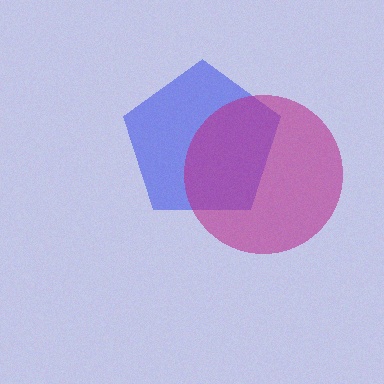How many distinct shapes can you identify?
There are 2 distinct shapes: a blue pentagon, a magenta circle.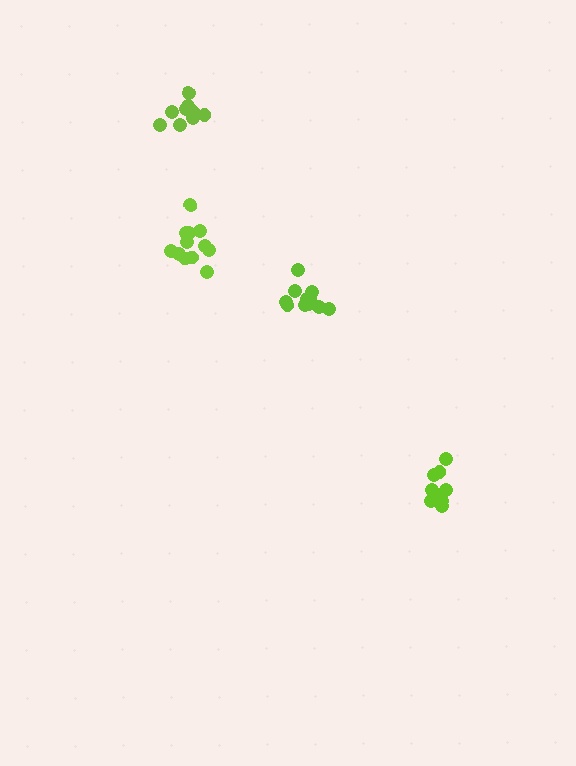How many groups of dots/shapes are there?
There are 4 groups.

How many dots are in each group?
Group 1: 9 dots, Group 2: 11 dots, Group 3: 12 dots, Group 4: 9 dots (41 total).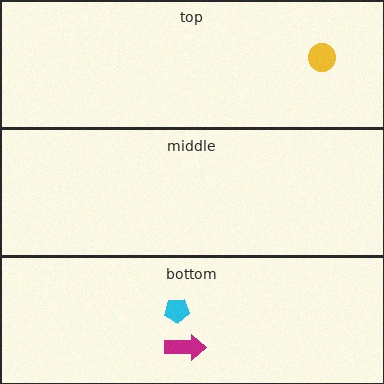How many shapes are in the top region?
1.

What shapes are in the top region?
The yellow circle.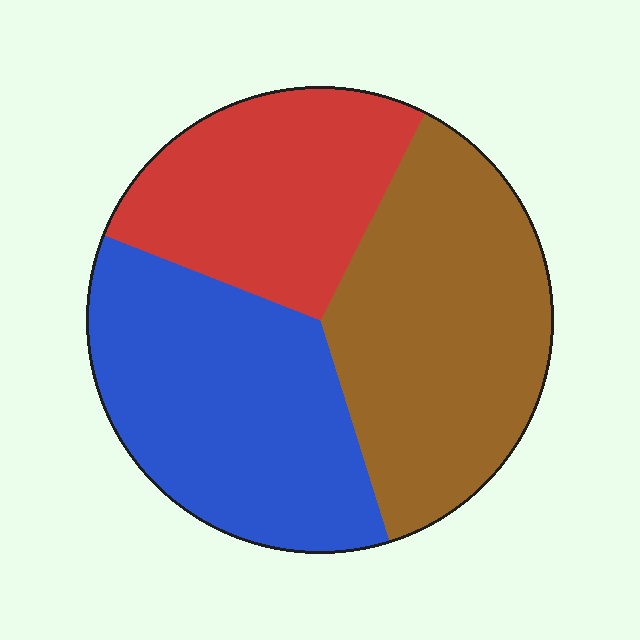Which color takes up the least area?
Red, at roughly 25%.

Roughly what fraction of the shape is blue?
Blue covers about 35% of the shape.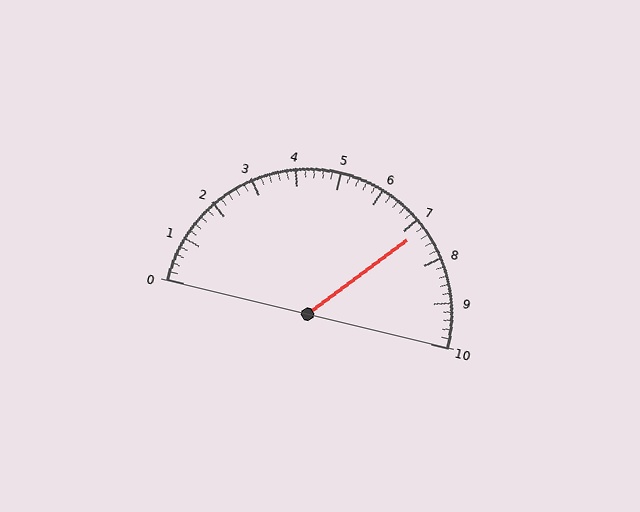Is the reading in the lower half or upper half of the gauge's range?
The reading is in the upper half of the range (0 to 10).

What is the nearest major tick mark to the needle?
The nearest major tick mark is 7.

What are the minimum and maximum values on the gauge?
The gauge ranges from 0 to 10.